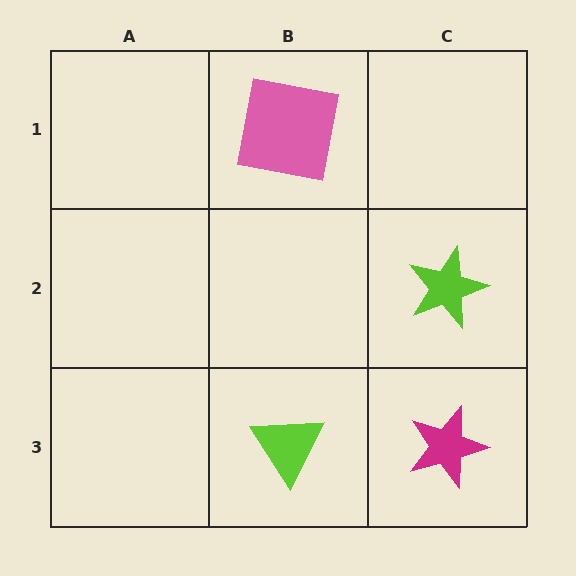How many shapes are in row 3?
2 shapes.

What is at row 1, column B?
A pink square.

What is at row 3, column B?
A lime triangle.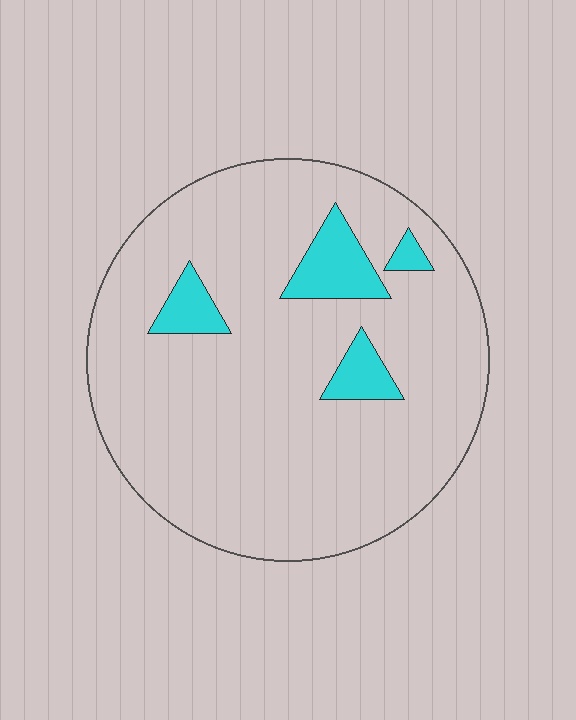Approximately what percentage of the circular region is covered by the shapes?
Approximately 10%.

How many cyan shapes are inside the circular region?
4.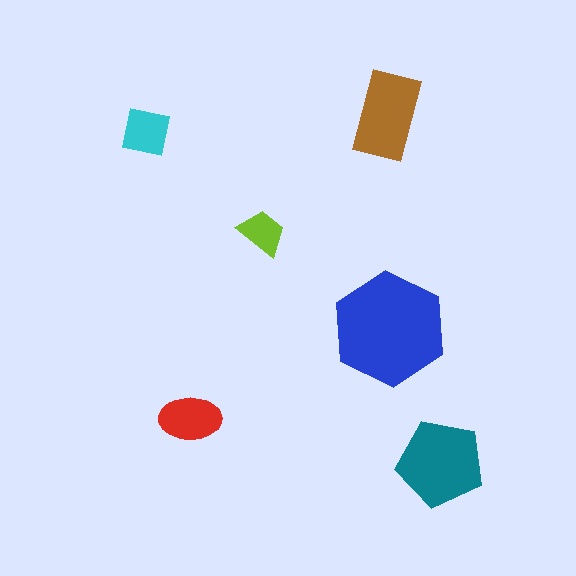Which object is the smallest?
The lime trapezoid.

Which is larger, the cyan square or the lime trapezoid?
The cyan square.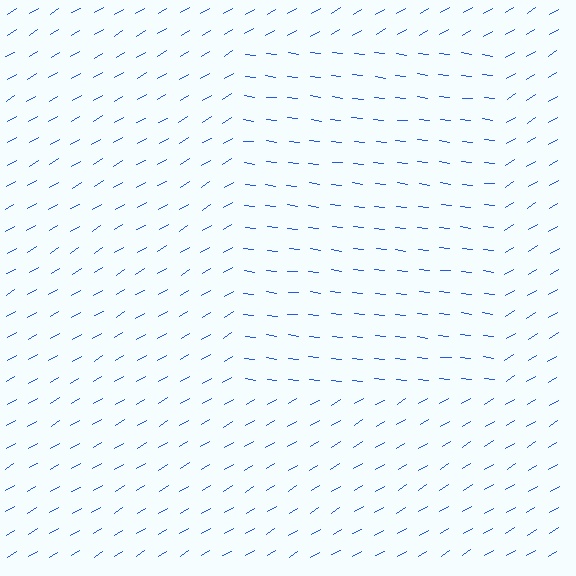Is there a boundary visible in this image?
Yes, there is a texture boundary formed by a change in line orientation.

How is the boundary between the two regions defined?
The boundary is defined purely by a change in line orientation (approximately 38 degrees difference). All lines are the same color and thickness.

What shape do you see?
I see a rectangle.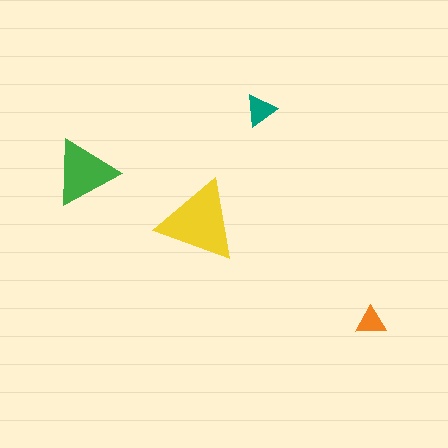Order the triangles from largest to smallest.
the yellow one, the green one, the teal one, the orange one.